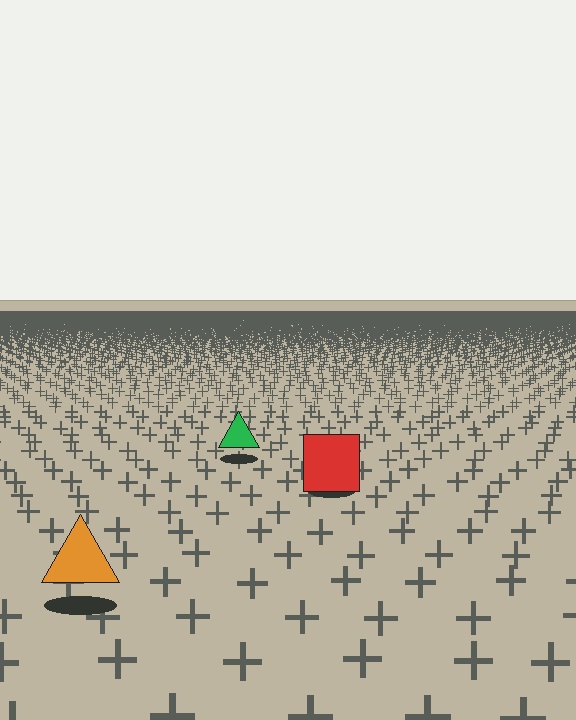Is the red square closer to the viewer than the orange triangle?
No. The orange triangle is closer — you can tell from the texture gradient: the ground texture is coarser near it.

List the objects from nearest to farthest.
From nearest to farthest: the orange triangle, the red square, the green triangle.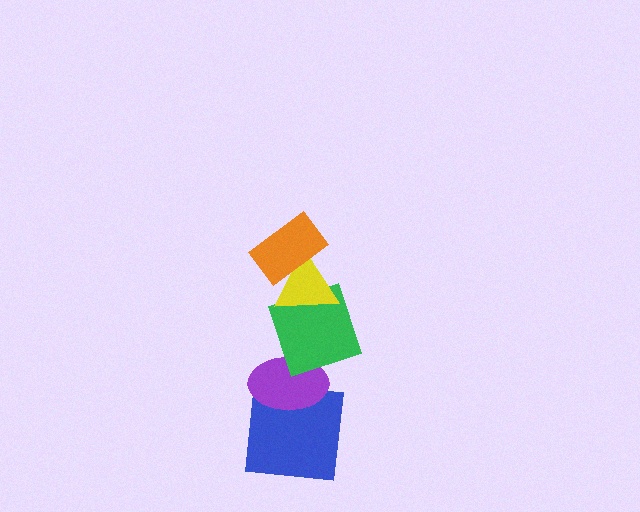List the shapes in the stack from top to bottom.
From top to bottom: the orange rectangle, the yellow triangle, the green square, the purple ellipse, the blue square.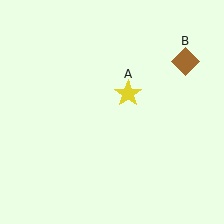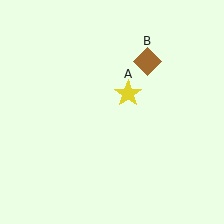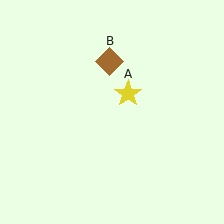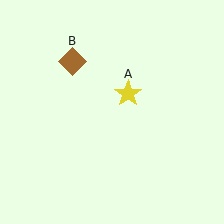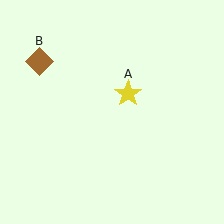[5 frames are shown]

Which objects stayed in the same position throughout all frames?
Yellow star (object A) remained stationary.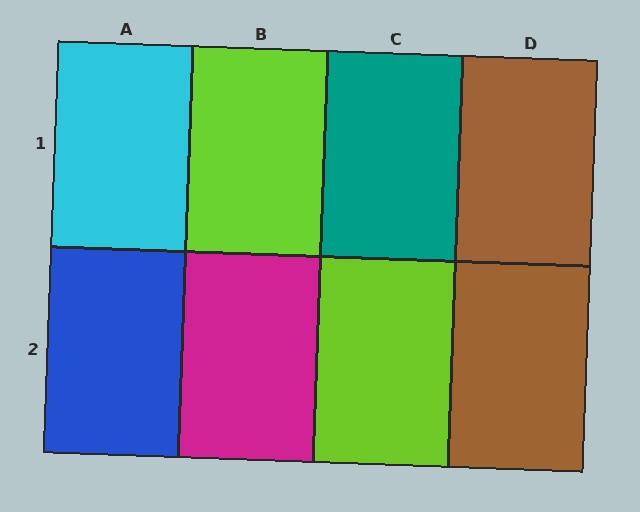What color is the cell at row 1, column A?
Cyan.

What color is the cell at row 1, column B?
Lime.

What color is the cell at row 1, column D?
Brown.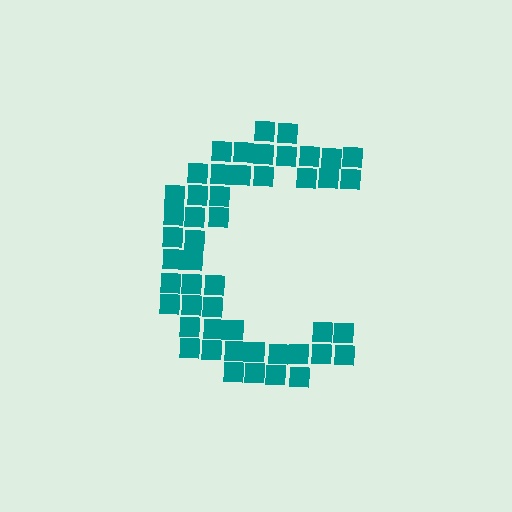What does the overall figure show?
The overall figure shows the letter C.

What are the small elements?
The small elements are squares.